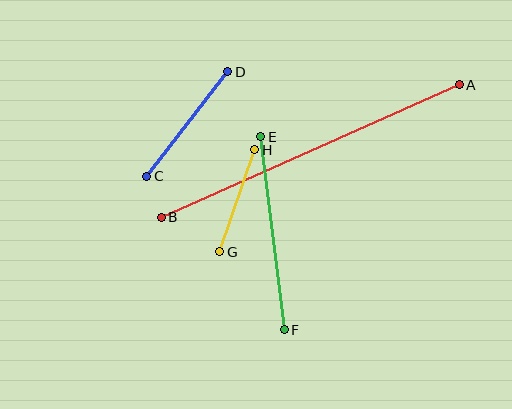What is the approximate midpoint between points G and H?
The midpoint is at approximately (237, 201) pixels.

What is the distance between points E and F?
The distance is approximately 194 pixels.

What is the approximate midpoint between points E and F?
The midpoint is at approximately (273, 233) pixels.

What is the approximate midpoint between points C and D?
The midpoint is at approximately (187, 124) pixels.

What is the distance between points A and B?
The distance is approximately 326 pixels.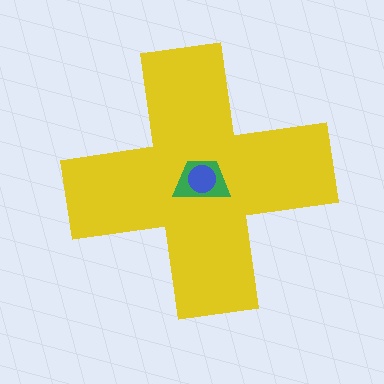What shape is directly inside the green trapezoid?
The blue circle.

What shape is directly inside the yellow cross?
The green trapezoid.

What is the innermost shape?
The blue circle.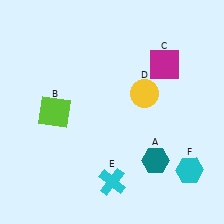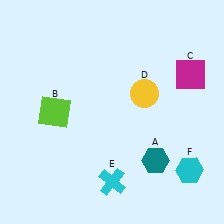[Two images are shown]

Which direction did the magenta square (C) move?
The magenta square (C) moved right.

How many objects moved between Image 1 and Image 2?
1 object moved between the two images.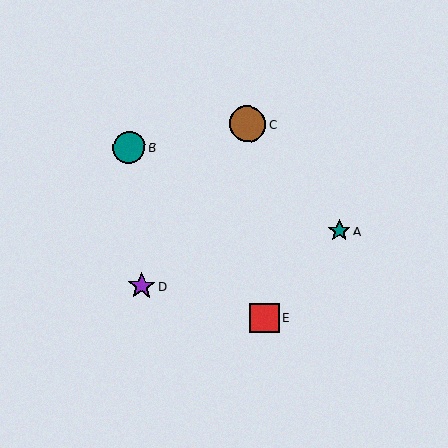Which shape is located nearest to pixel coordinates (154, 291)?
The purple star (labeled D) at (141, 286) is nearest to that location.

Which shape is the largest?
The brown circle (labeled C) is the largest.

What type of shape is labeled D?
Shape D is a purple star.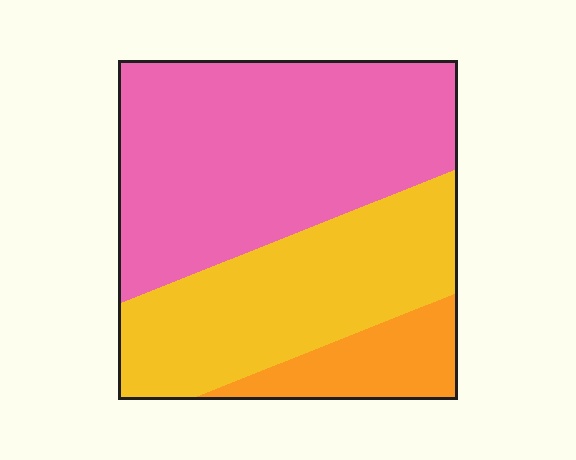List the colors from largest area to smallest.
From largest to smallest: pink, yellow, orange.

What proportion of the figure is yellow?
Yellow covers around 35% of the figure.